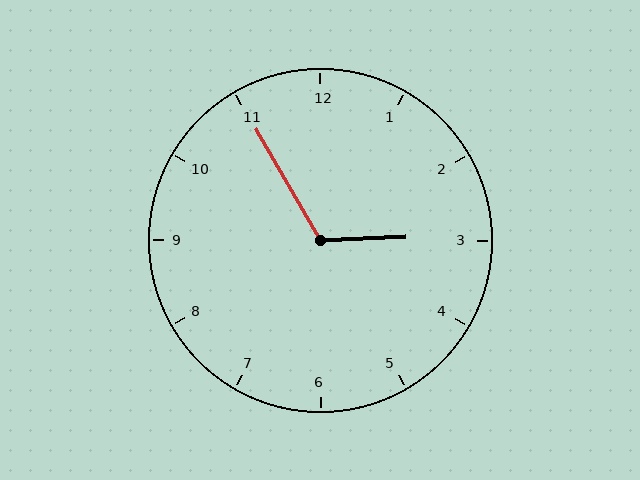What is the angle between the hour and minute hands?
Approximately 118 degrees.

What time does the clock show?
2:55.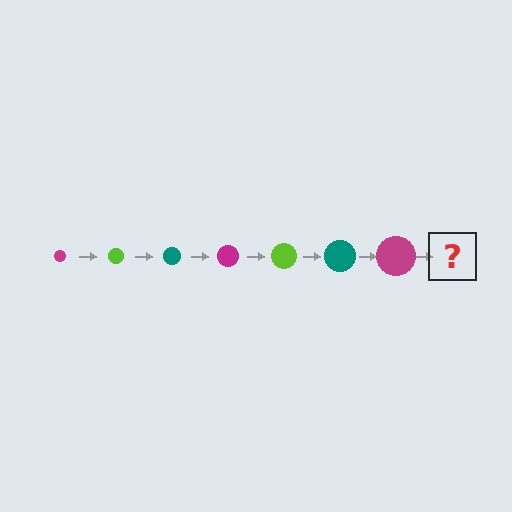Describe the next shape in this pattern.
It should be a lime circle, larger than the previous one.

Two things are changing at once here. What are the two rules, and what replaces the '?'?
The two rules are that the circle grows larger each step and the color cycles through magenta, lime, and teal. The '?' should be a lime circle, larger than the previous one.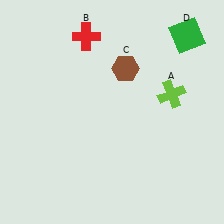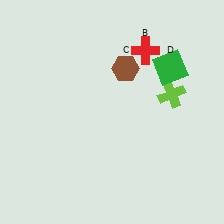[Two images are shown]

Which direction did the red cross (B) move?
The red cross (B) moved right.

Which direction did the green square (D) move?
The green square (D) moved down.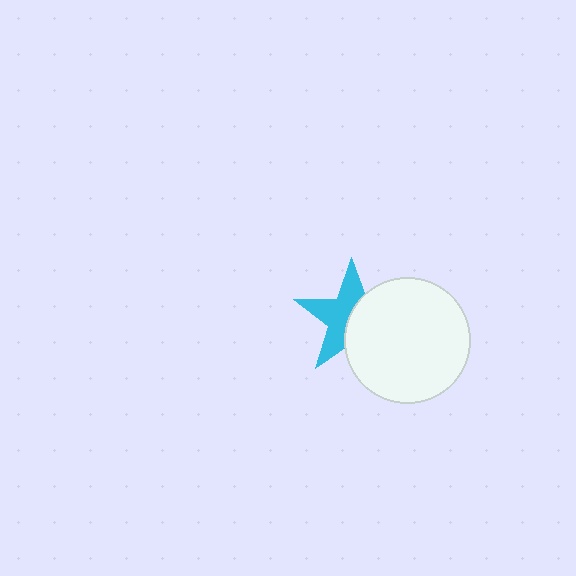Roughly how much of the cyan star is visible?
About half of it is visible (roughly 53%).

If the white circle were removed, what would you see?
You would see the complete cyan star.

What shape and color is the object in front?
The object in front is a white circle.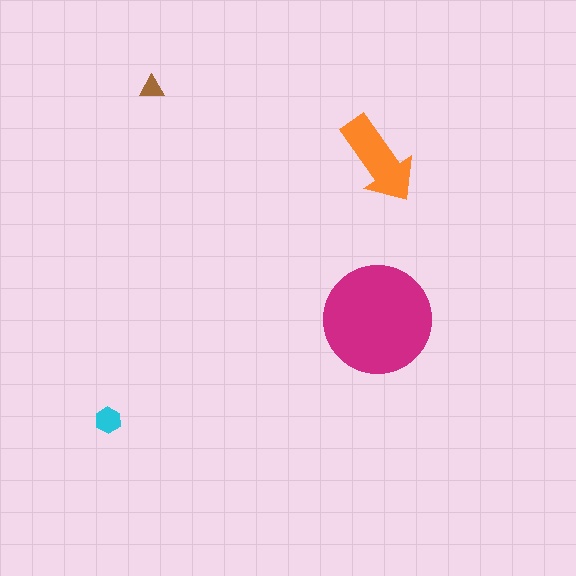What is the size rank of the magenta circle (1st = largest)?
1st.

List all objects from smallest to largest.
The brown triangle, the cyan hexagon, the orange arrow, the magenta circle.